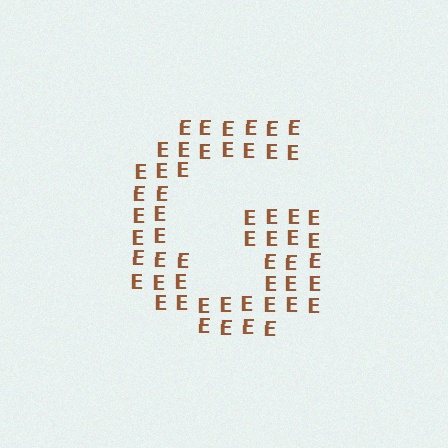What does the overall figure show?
The overall figure shows the letter G.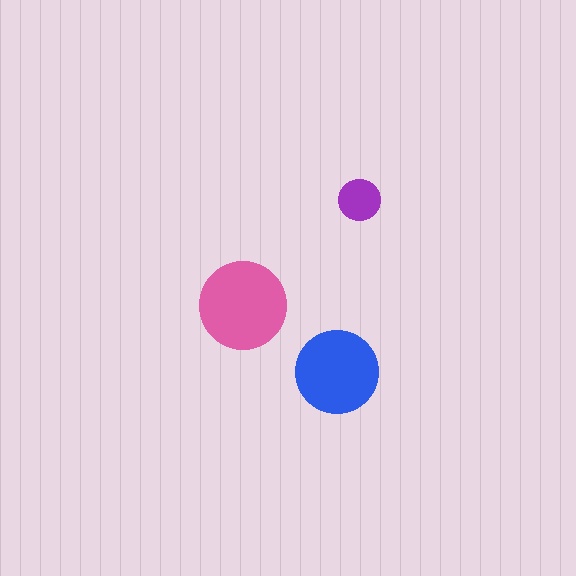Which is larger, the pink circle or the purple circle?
The pink one.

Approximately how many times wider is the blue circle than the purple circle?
About 2 times wider.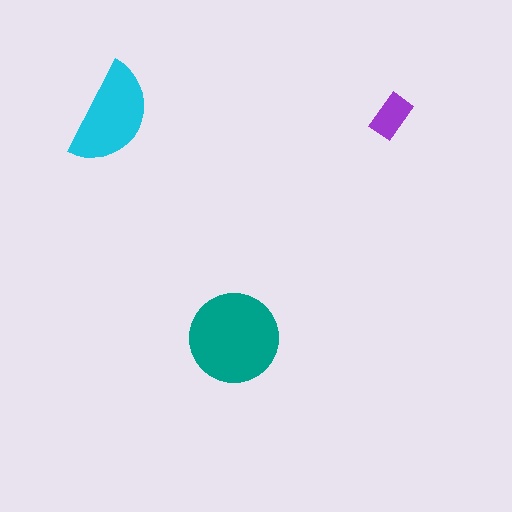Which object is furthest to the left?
The cyan semicircle is leftmost.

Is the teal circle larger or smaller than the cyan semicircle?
Larger.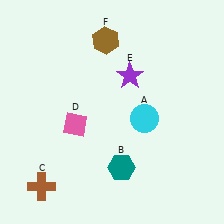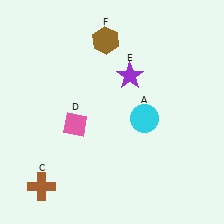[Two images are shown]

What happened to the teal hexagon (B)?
The teal hexagon (B) was removed in Image 2. It was in the bottom-right area of Image 1.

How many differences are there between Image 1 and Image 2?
There is 1 difference between the two images.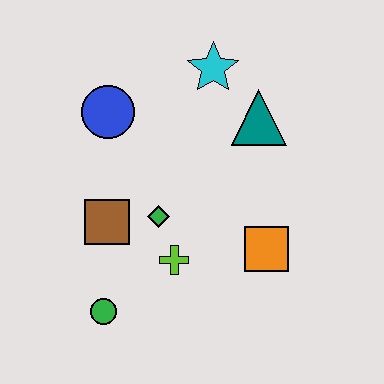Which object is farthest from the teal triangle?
The green circle is farthest from the teal triangle.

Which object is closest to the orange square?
The lime cross is closest to the orange square.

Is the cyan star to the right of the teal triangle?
No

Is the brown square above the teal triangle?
No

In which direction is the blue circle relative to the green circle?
The blue circle is above the green circle.